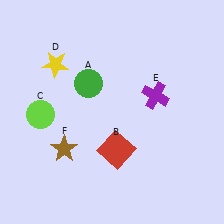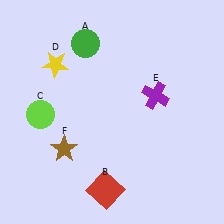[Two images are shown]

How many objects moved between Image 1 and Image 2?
2 objects moved between the two images.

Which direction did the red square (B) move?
The red square (B) moved down.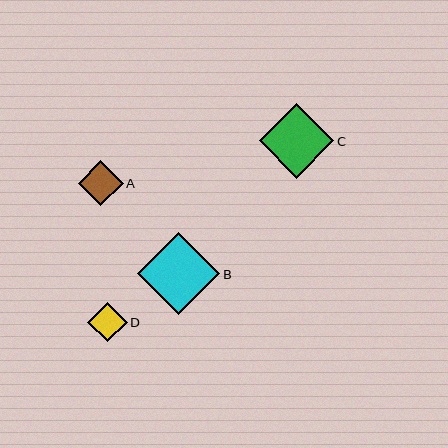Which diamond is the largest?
Diamond B is the largest with a size of approximately 82 pixels.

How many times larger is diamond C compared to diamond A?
Diamond C is approximately 1.7 times the size of diamond A.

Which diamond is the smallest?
Diamond D is the smallest with a size of approximately 39 pixels.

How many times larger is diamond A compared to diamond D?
Diamond A is approximately 1.1 times the size of diamond D.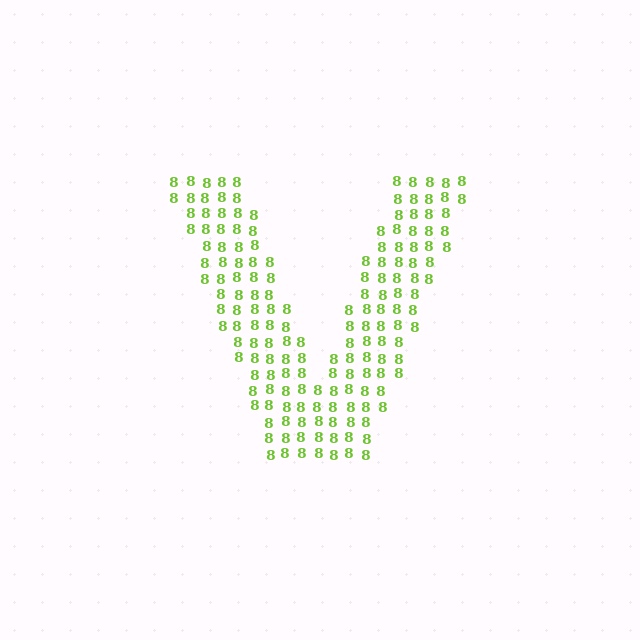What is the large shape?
The large shape is the letter V.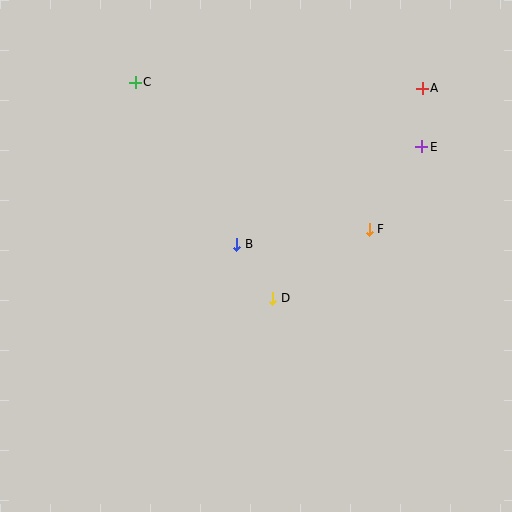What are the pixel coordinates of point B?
Point B is at (237, 244).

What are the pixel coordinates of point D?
Point D is at (273, 298).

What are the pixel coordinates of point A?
Point A is at (422, 88).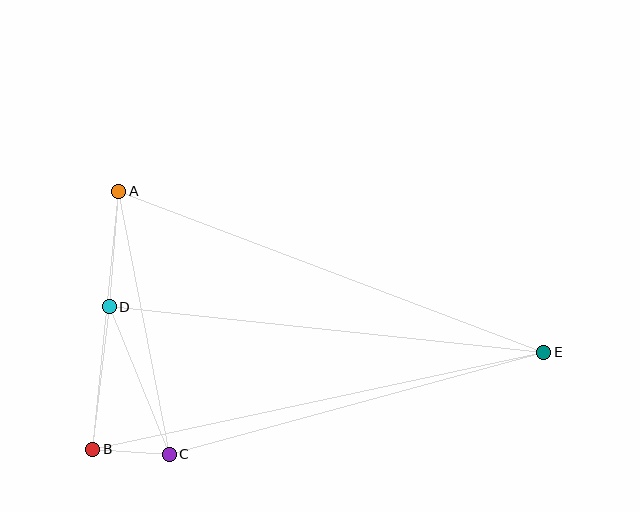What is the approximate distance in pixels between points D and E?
The distance between D and E is approximately 436 pixels.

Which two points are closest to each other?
Points B and C are closest to each other.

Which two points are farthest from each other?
Points B and E are farthest from each other.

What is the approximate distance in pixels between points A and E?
The distance between A and E is approximately 454 pixels.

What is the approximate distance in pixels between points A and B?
The distance between A and B is approximately 259 pixels.